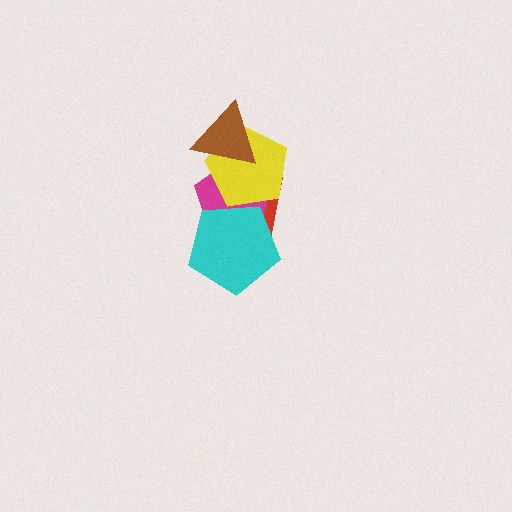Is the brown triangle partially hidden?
No, no other shape covers it.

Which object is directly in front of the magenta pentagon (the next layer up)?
The cyan pentagon is directly in front of the magenta pentagon.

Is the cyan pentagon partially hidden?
Yes, it is partially covered by another shape.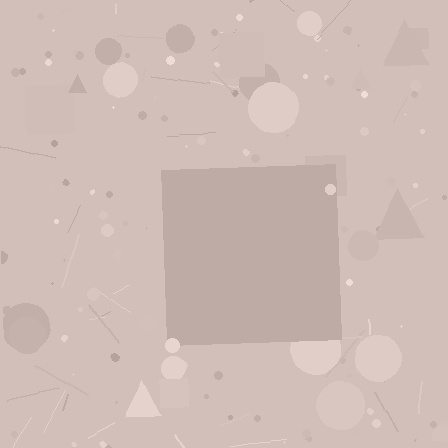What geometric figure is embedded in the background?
A square is embedded in the background.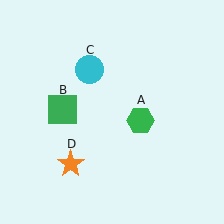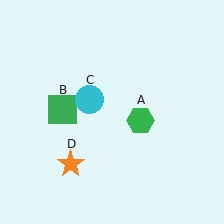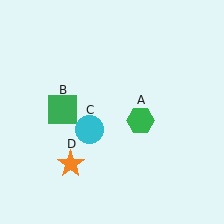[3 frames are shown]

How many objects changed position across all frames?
1 object changed position: cyan circle (object C).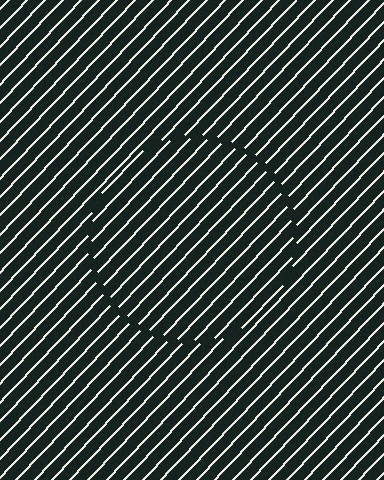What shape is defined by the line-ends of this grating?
An illusory circle. The interior of the shape contains the same grating, shifted by half a period — the contour is defined by the phase discontinuity where line-ends from the inner and outer gratings abut.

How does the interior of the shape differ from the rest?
The interior of the shape contains the same grating, shifted by half a period — the contour is defined by the phase discontinuity where line-ends from the inner and outer gratings abut.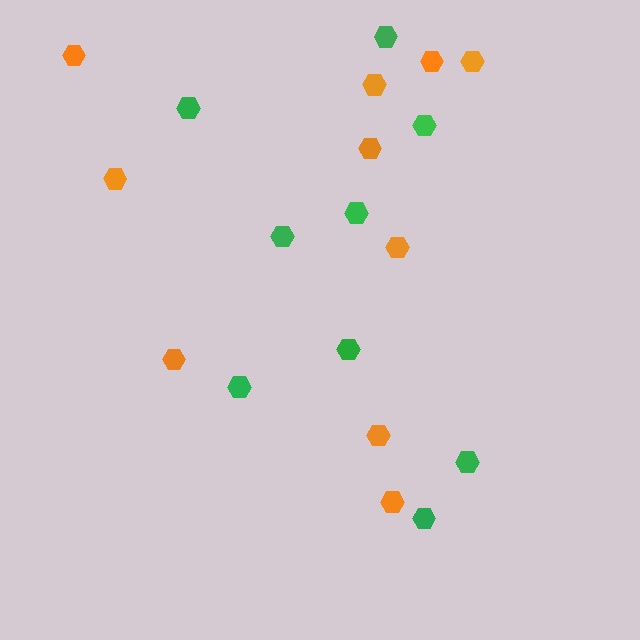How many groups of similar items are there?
There are 2 groups: one group of orange hexagons (10) and one group of green hexagons (9).